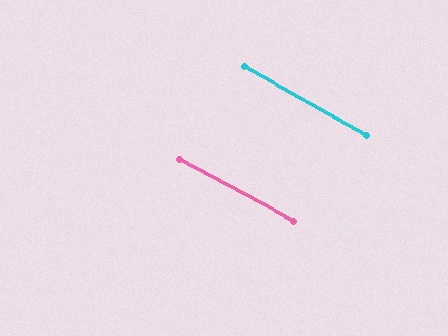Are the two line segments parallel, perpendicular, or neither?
Parallel — their directions differ by only 1.0°.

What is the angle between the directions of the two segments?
Approximately 1 degree.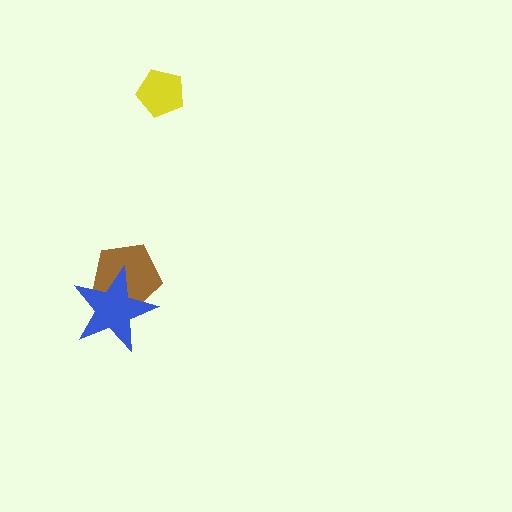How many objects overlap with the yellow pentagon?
0 objects overlap with the yellow pentagon.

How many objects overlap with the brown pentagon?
1 object overlaps with the brown pentagon.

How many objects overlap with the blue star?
1 object overlaps with the blue star.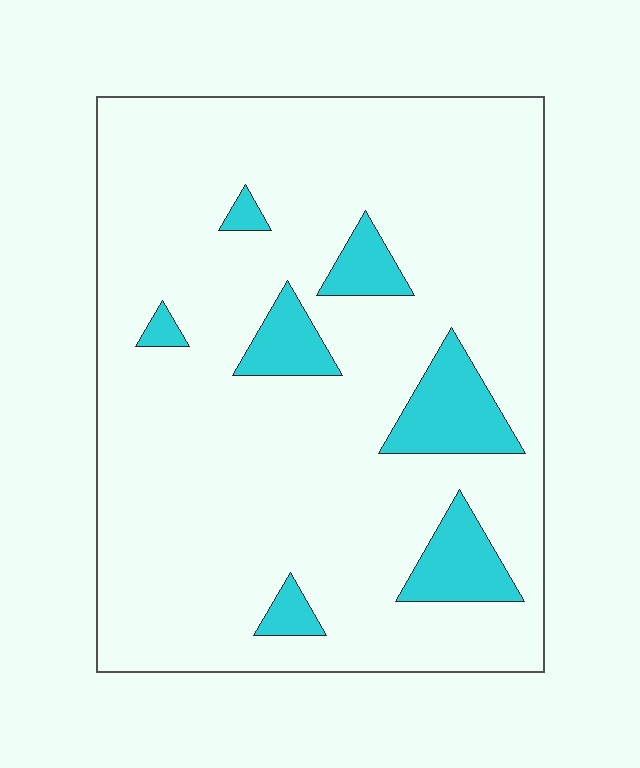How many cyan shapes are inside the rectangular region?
7.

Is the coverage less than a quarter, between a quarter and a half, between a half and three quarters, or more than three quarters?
Less than a quarter.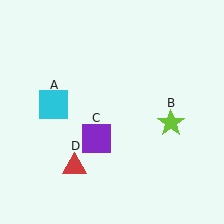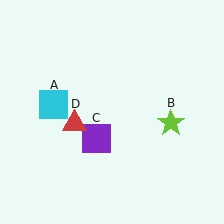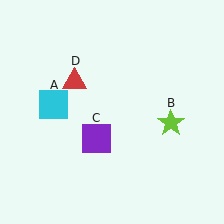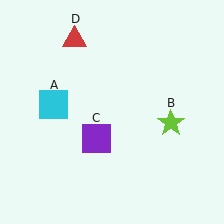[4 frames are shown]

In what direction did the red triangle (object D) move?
The red triangle (object D) moved up.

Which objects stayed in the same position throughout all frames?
Cyan square (object A) and lime star (object B) and purple square (object C) remained stationary.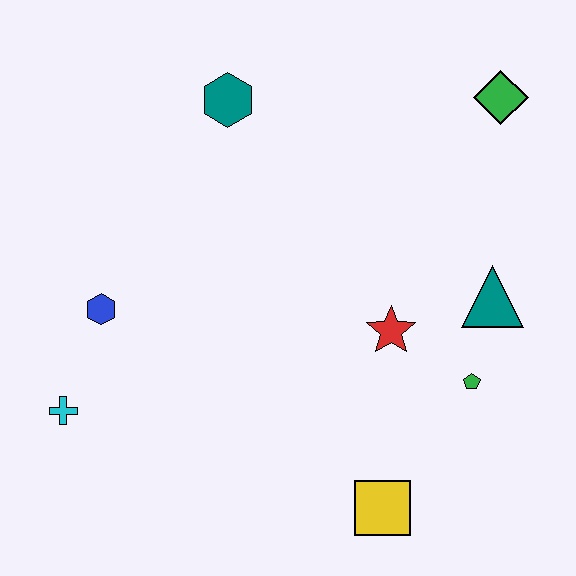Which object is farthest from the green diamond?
The cyan cross is farthest from the green diamond.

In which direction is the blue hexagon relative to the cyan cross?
The blue hexagon is above the cyan cross.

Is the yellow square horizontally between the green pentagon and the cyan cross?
Yes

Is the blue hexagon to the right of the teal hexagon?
No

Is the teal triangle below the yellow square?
No